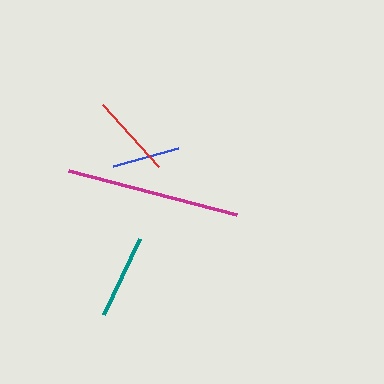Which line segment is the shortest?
The blue line is the shortest at approximately 67 pixels.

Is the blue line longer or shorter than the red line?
The red line is longer than the blue line.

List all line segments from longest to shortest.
From longest to shortest: magenta, teal, red, blue.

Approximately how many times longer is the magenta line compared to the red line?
The magenta line is approximately 2.1 times the length of the red line.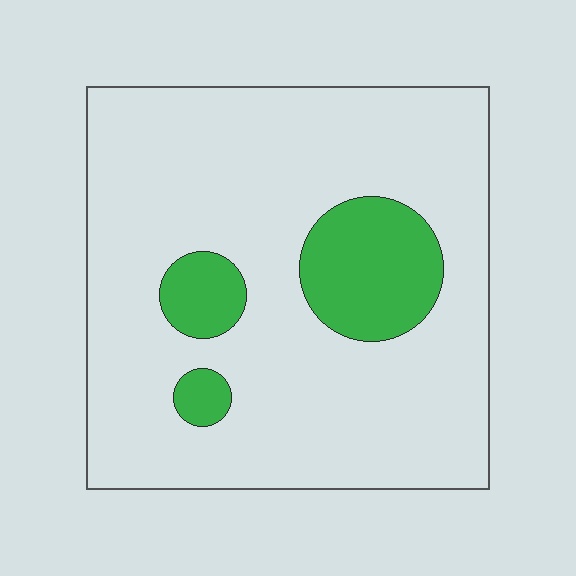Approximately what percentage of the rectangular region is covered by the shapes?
Approximately 15%.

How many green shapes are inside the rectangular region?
3.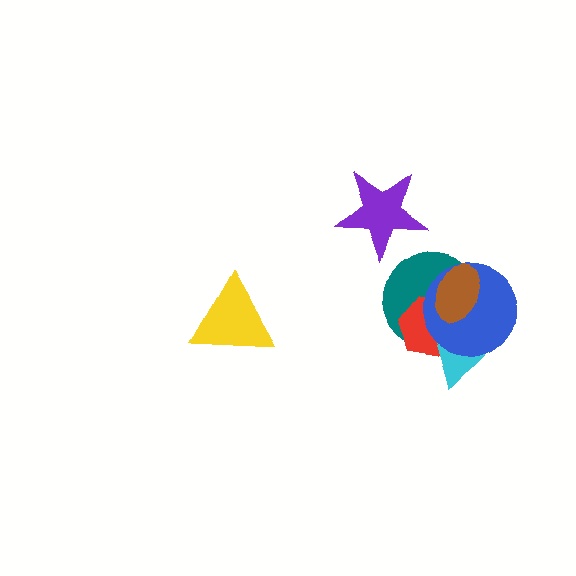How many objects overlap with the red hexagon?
4 objects overlap with the red hexagon.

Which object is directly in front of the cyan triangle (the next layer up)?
The blue circle is directly in front of the cyan triangle.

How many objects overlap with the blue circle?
4 objects overlap with the blue circle.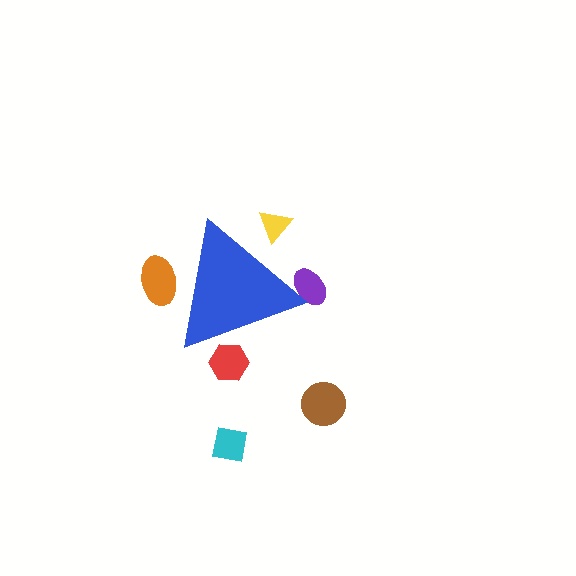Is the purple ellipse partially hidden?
Yes, the purple ellipse is partially hidden behind the blue triangle.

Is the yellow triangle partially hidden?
Yes, the yellow triangle is partially hidden behind the blue triangle.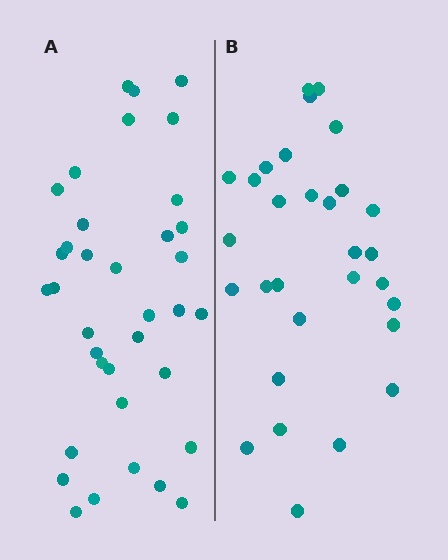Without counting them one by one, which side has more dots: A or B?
Region A (the left region) has more dots.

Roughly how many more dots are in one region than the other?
Region A has about 6 more dots than region B.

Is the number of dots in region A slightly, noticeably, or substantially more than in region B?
Region A has only slightly more — the two regions are fairly close. The ratio is roughly 1.2 to 1.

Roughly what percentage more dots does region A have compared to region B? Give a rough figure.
About 20% more.